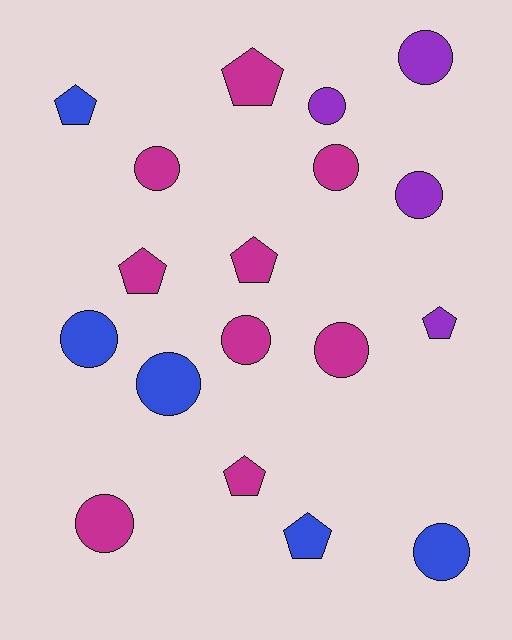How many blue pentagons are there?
There are 2 blue pentagons.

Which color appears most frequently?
Magenta, with 9 objects.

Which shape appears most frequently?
Circle, with 11 objects.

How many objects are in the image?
There are 18 objects.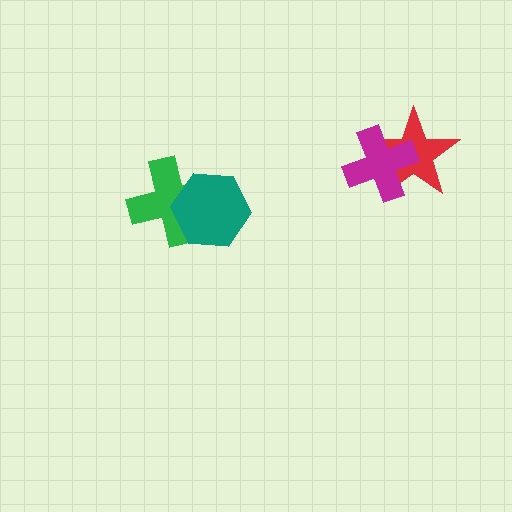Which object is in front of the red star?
The magenta cross is in front of the red star.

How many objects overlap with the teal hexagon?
1 object overlaps with the teal hexagon.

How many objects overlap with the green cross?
1 object overlaps with the green cross.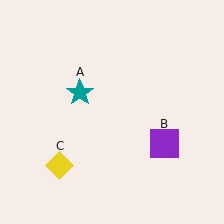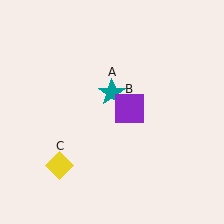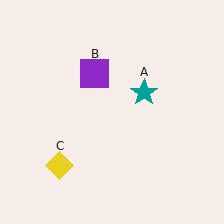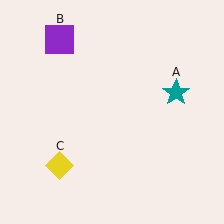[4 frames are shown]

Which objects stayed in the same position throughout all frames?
Yellow diamond (object C) remained stationary.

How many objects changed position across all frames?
2 objects changed position: teal star (object A), purple square (object B).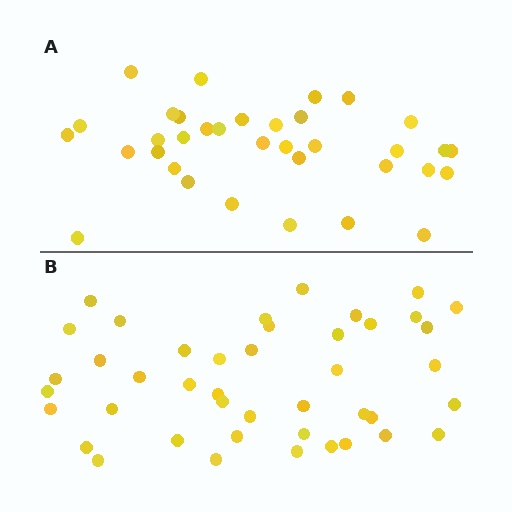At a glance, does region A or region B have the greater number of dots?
Region B (the bottom region) has more dots.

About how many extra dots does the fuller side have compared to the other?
Region B has roughly 8 or so more dots than region A.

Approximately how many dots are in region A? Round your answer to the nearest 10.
About 40 dots. (The exact count is 35, which rounds to 40.)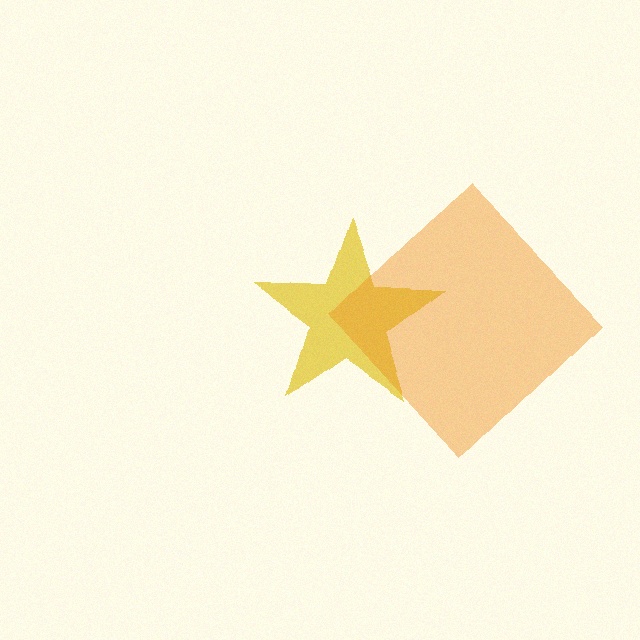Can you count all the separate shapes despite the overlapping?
Yes, there are 2 separate shapes.